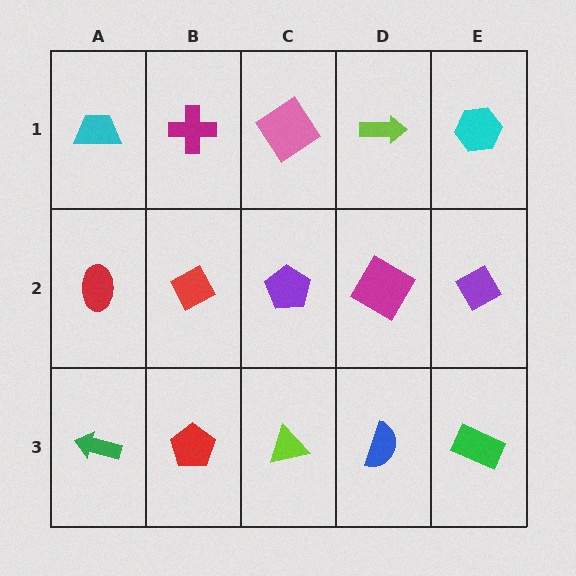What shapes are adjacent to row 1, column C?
A purple pentagon (row 2, column C), a magenta cross (row 1, column B), a lime arrow (row 1, column D).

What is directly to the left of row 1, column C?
A magenta cross.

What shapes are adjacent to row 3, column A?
A red ellipse (row 2, column A), a red pentagon (row 3, column B).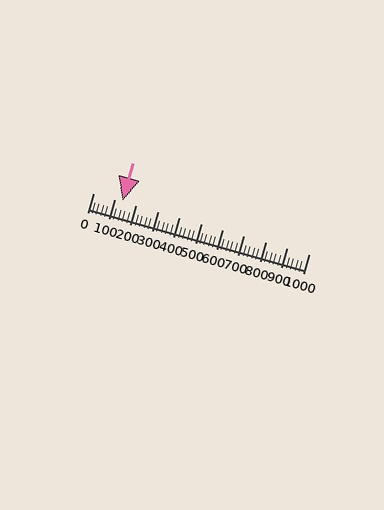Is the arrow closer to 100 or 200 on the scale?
The arrow is closer to 100.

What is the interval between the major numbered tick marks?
The major tick marks are spaced 100 units apart.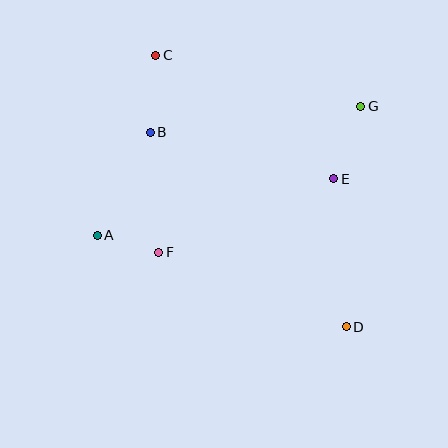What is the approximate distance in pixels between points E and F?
The distance between E and F is approximately 190 pixels.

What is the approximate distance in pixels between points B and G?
The distance between B and G is approximately 212 pixels.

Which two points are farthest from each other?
Points C and D are farthest from each other.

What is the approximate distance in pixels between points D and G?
The distance between D and G is approximately 221 pixels.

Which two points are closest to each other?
Points A and F are closest to each other.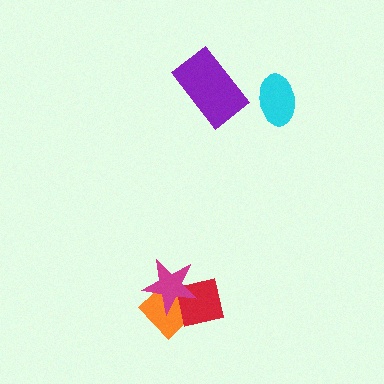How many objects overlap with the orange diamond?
2 objects overlap with the orange diamond.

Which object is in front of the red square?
The magenta star is in front of the red square.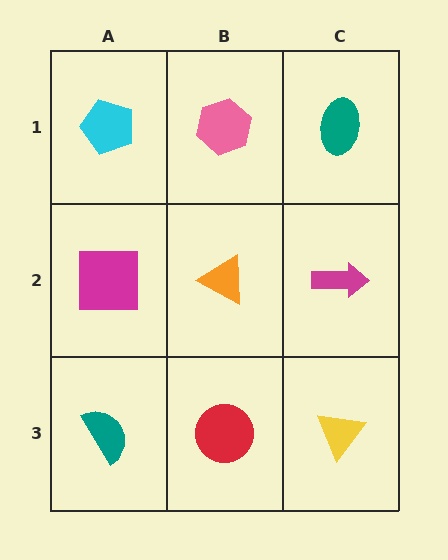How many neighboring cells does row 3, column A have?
2.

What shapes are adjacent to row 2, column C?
A teal ellipse (row 1, column C), a yellow triangle (row 3, column C), an orange triangle (row 2, column B).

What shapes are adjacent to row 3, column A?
A magenta square (row 2, column A), a red circle (row 3, column B).